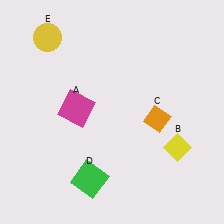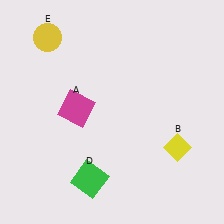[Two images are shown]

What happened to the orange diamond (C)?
The orange diamond (C) was removed in Image 2. It was in the bottom-right area of Image 1.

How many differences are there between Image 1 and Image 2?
There is 1 difference between the two images.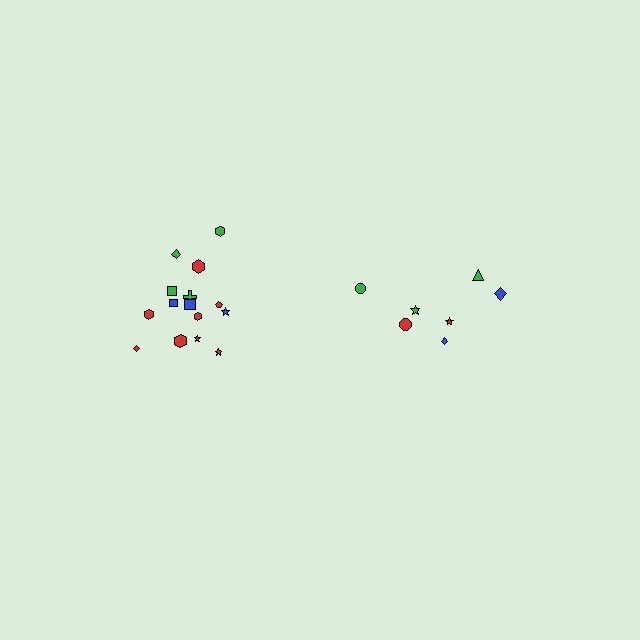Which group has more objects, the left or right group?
The left group.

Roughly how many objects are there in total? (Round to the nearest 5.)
Roughly 20 objects in total.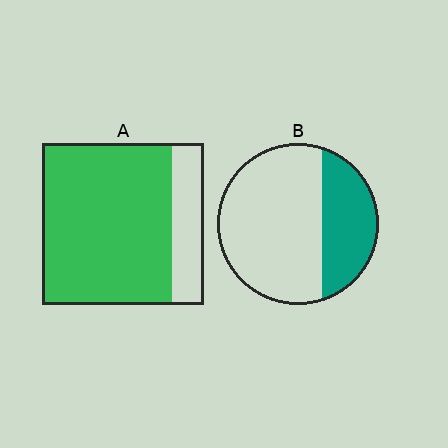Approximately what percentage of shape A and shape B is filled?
A is approximately 80% and B is approximately 30%.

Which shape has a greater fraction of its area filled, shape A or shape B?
Shape A.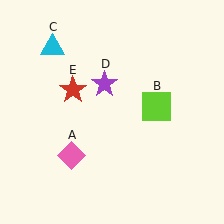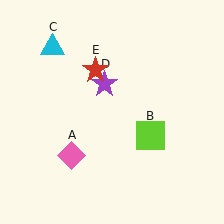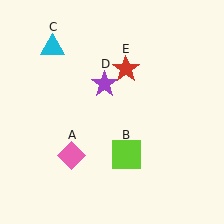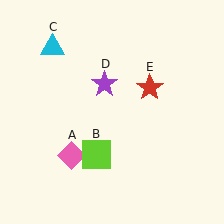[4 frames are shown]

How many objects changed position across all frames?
2 objects changed position: lime square (object B), red star (object E).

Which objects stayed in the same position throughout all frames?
Pink diamond (object A) and cyan triangle (object C) and purple star (object D) remained stationary.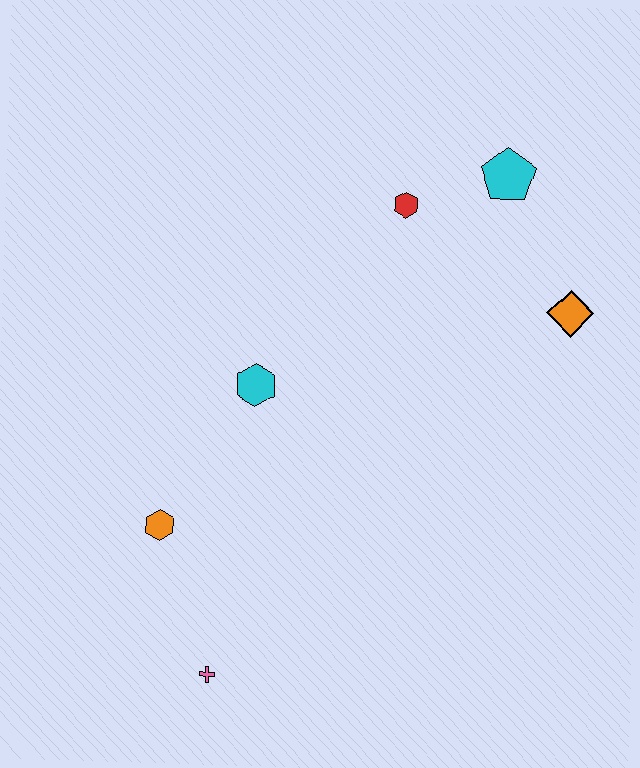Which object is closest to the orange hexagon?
The pink cross is closest to the orange hexagon.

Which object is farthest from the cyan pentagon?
The pink cross is farthest from the cyan pentagon.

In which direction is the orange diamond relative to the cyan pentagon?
The orange diamond is below the cyan pentagon.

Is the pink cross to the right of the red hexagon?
No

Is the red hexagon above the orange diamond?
Yes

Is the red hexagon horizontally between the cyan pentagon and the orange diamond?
No